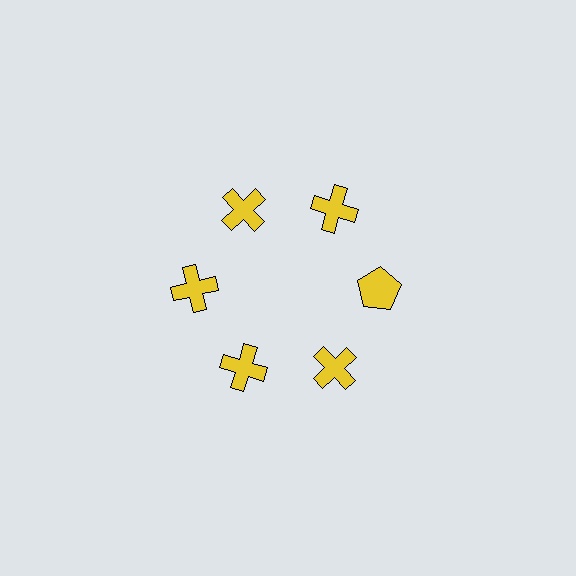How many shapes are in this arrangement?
There are 6 shapes arranged in a ring pattern.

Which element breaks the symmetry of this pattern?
The yellow pentagon at roughly the 3 o'clock position breaks the symmetry. All other shapes are yellow crosses.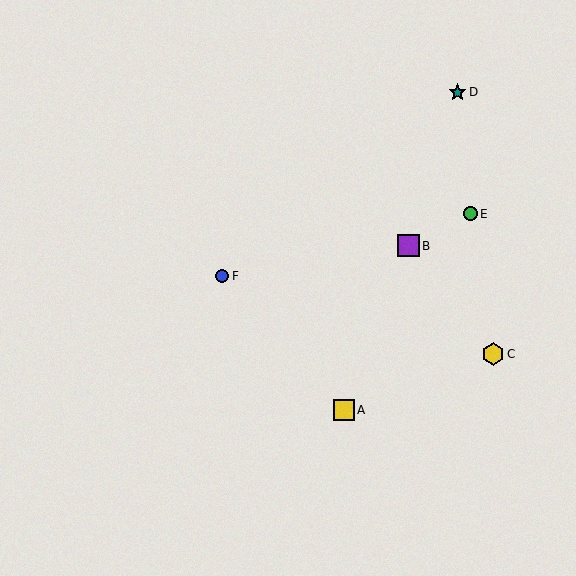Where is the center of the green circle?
The center of the green circle is at (471, 214).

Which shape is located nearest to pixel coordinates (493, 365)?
The yellow hexagon (labeled C) at (493, 354) is nearest to that location.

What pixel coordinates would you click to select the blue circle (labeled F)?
Click at (222, 276) to select the blue circle F.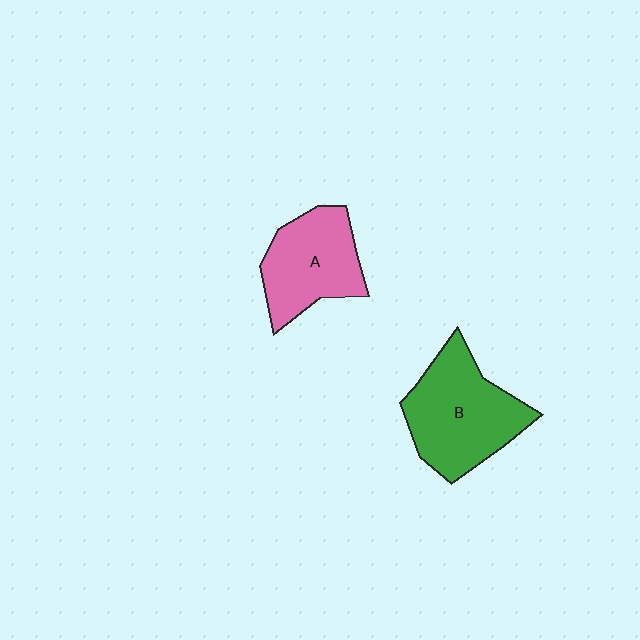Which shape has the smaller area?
Shape A (pink).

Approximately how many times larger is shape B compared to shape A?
Approximately 1.3 times.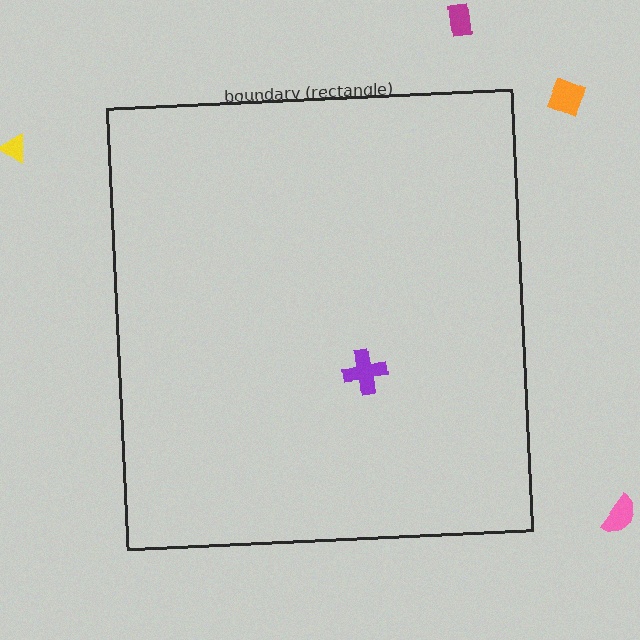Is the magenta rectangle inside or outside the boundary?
Outside.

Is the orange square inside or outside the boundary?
Outside.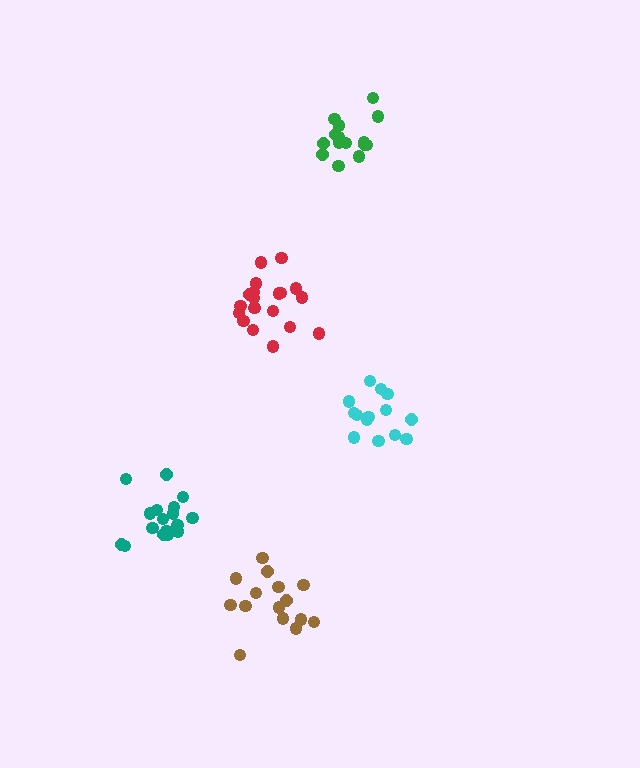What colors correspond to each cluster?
The clusters are colored: teal, green, brown, red, cyan.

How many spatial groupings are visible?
There are 5 spatial groupings.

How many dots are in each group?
Group 1: 17 dots, Group 2: 15 dots, Group 3: 15 dots, Group 4: 19 dots, Group 5: 14 dots (80 total).